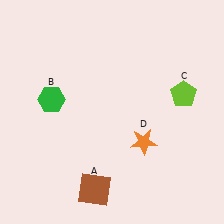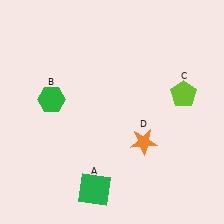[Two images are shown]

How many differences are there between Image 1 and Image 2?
There is 1 difference between the two images.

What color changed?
The square (A) changed from brown in Image 1 to green in Image 2.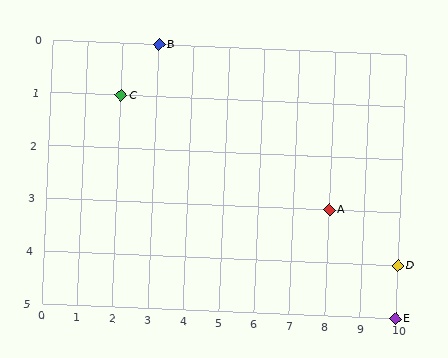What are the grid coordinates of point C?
Point C is at grid coordinates (2, 1).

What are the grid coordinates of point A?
Point A is at grid coordinates (8, 3).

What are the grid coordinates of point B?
Point B is at grid coordinates (3, 0).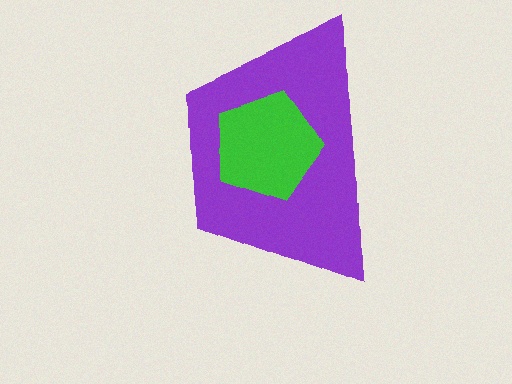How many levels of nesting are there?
2.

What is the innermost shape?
The green pentagon.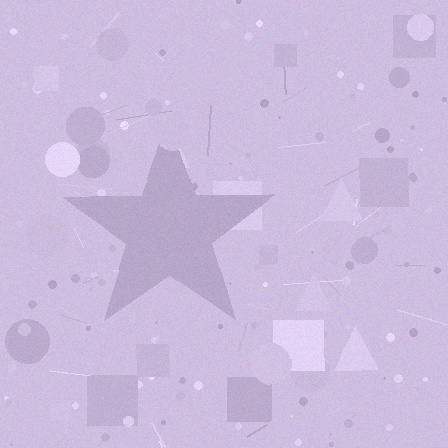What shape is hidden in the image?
A star is hidden in the image.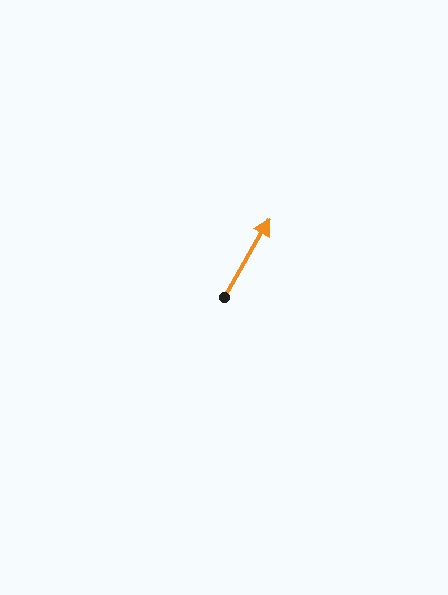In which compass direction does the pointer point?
Northeast.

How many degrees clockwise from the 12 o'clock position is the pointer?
Approximately 30 degrees.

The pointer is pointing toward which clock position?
Roughly 1 o'clock.